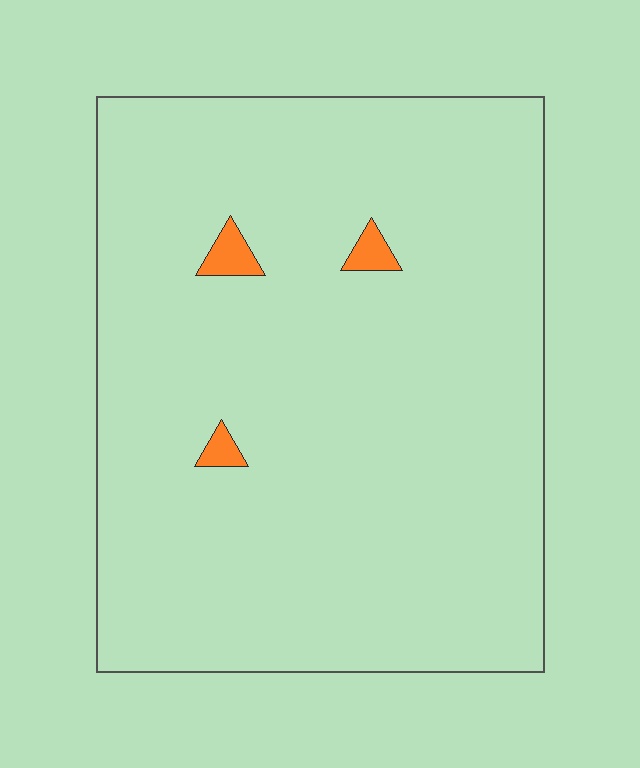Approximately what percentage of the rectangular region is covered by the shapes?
Approximately 0%.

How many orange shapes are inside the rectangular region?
3.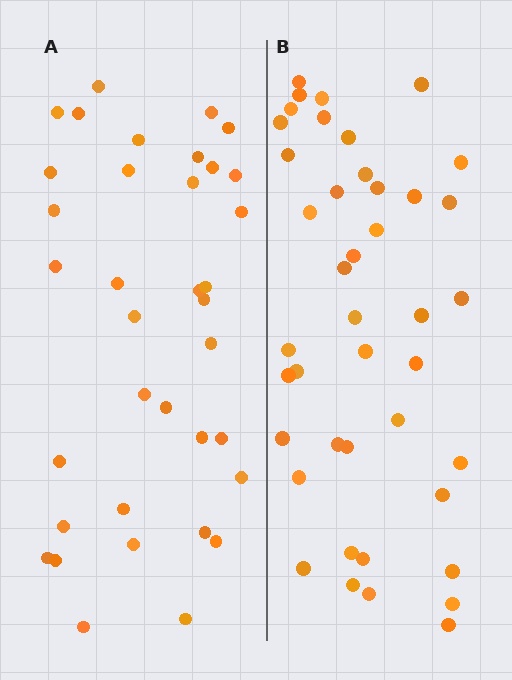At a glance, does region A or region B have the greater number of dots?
Region B (the right region) has more dots.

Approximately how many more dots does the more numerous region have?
Region B has about 6 more dots than region A.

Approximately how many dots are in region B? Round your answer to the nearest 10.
About 40 dots. (The exact count is 42, which rounds to 40.)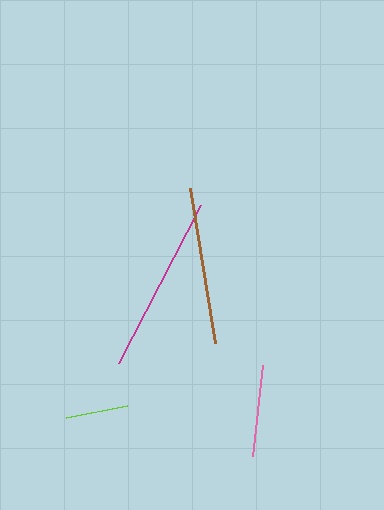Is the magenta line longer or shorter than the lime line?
The magenta line is longer than the lime line.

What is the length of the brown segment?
The brown segment is approximately 157 pixels long.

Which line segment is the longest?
The magenta line is the longest at approximately 179 pixels.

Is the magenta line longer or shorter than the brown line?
The magenta line is longer than the brown line.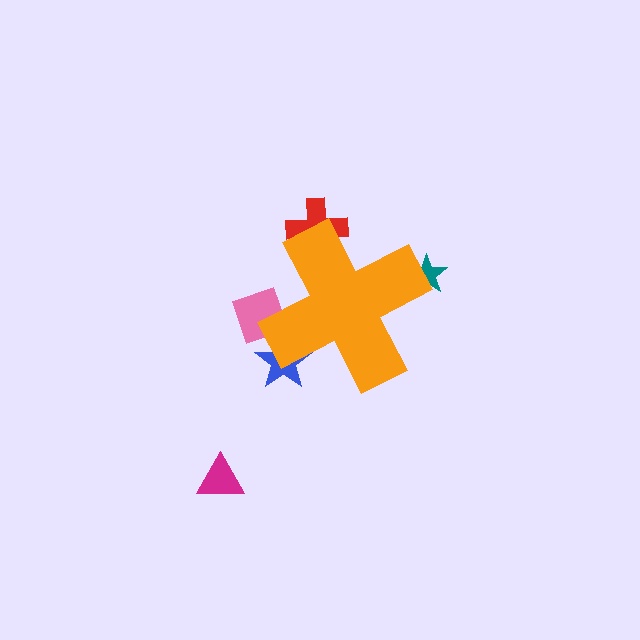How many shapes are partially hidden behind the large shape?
4 shapes are partially hidden.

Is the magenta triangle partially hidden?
No, the magenta triangle is fully visible.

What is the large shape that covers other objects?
An orange cross.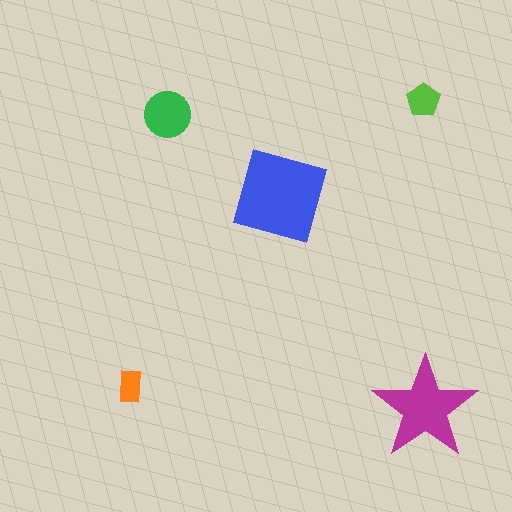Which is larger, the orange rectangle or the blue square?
The blue square.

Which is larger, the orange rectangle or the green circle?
The green circle.